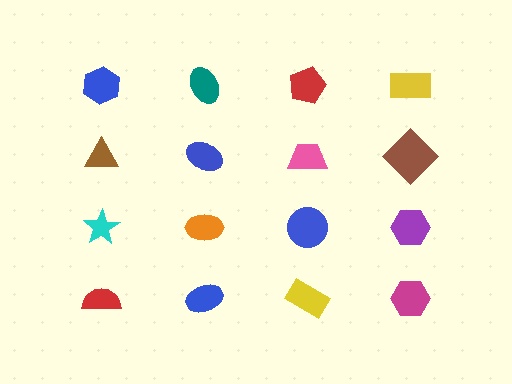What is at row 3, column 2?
An orange ellipse.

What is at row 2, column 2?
A blue ellipse.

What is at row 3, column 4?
A purple hexagon.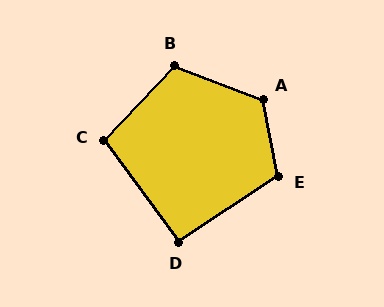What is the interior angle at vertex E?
Approximately 112 degrees (obtuse).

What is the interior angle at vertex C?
Approximately 100 degrees (obtuse).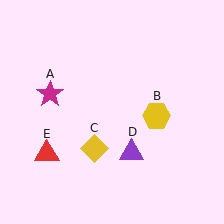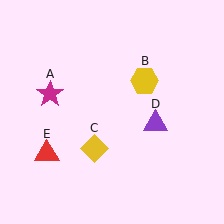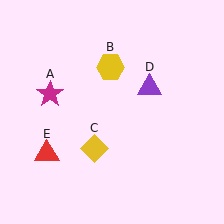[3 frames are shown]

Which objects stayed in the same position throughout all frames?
Magenta star (object A) and yellow diamond (object C) and red triangle (object E) remained stationary.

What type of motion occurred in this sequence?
The yellow hexagon (object B), purple triangle (object D) rotated counterclockwise around the center of the scene.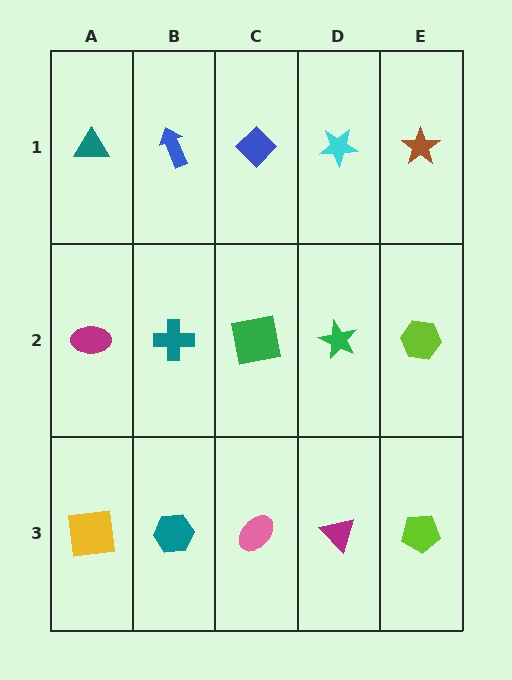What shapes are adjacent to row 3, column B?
A teal cross (row 2, column B), a yellow square (row 3, column A), a pink ellipse (row 3, column C).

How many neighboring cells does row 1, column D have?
3.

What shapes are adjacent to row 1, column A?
A magenta ellipse (row 2, column A), a blue arrow (row 1, column B).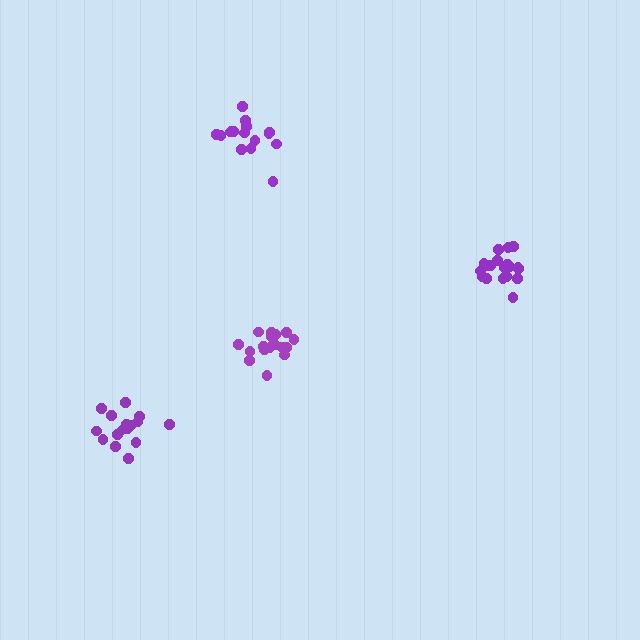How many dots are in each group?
Group 1: 16 dots, Group 2: 17 dots, Group 3: 19 dots, Group 4: 17 dots (69 total).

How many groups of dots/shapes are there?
There are 4 groups.